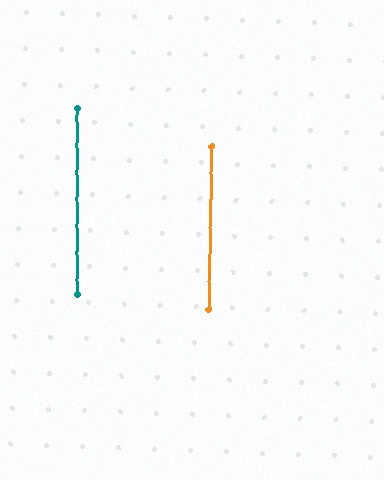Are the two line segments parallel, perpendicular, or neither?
Parallel — their directions differ by only 1.0°.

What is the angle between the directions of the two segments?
Approximately 1 degree.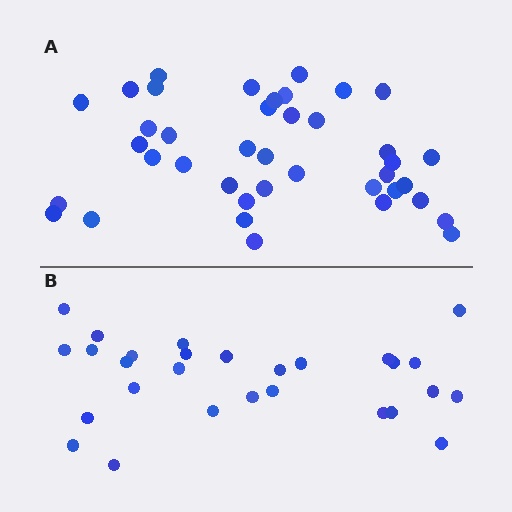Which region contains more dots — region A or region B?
Region A (the top region) has more dots.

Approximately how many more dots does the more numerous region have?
Region A has roughly 12 or so more dots than region B.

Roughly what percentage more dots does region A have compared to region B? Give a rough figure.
About 45% more.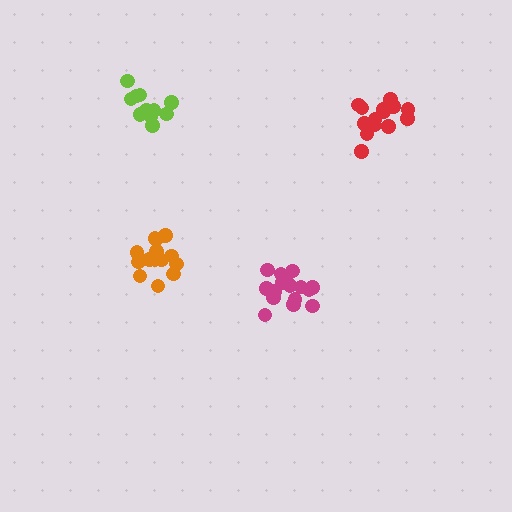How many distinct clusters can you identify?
There are 4 distinct clusters.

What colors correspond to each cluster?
The clusters are colored: lime, orange, magenta, red.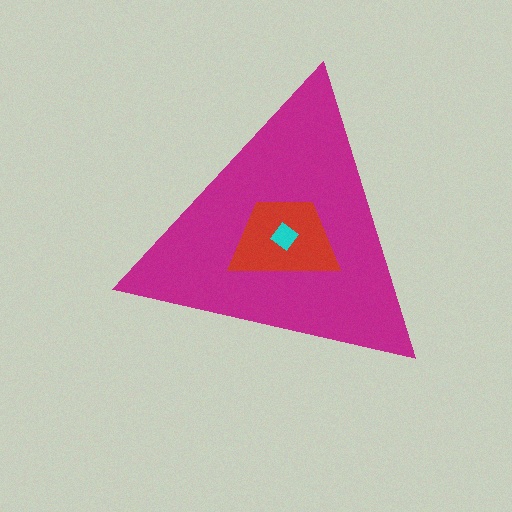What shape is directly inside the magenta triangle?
The red trapezoid.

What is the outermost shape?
The magenta triangle.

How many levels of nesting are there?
3.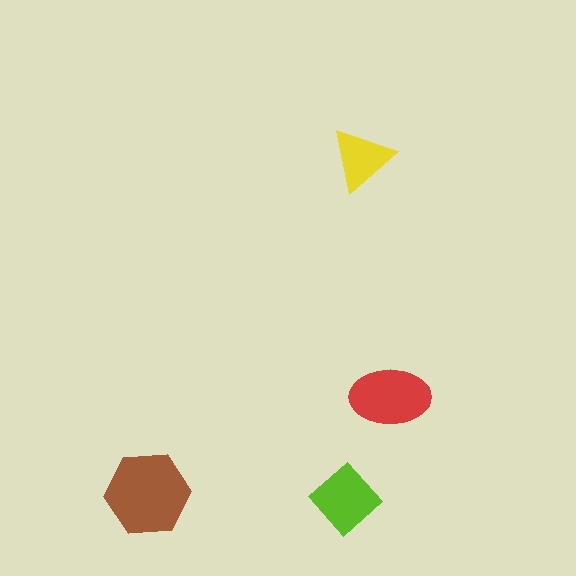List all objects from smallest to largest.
The yellow triangle, the lime diamond, the red ellipse, the brown hexagon.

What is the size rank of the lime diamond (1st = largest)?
3rd.